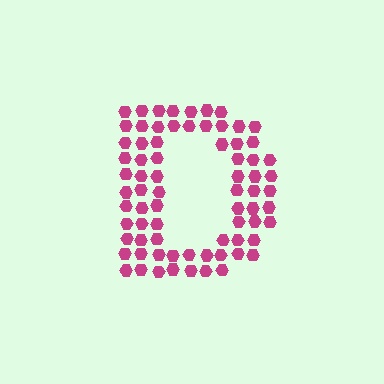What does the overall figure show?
The overall figure shows the letter D.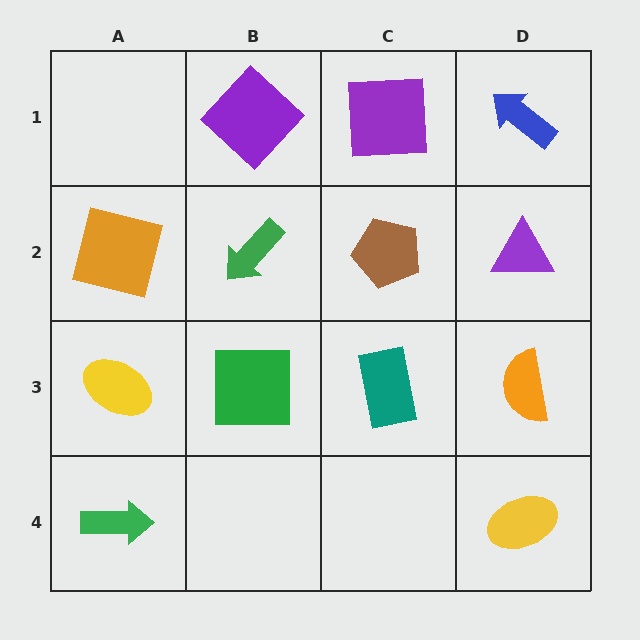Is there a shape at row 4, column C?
No, that cell is empty.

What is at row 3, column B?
A green square.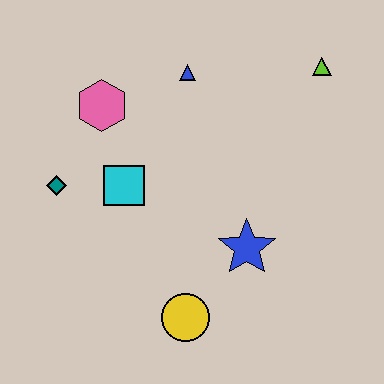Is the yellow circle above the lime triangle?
No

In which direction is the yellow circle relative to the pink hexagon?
The yellow circle is below the pink hexagon.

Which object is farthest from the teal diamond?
The lime triangle is farthest from the teal diamond.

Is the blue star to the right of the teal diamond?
Yes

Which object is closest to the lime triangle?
The blue triangle is closest to the lime triangle.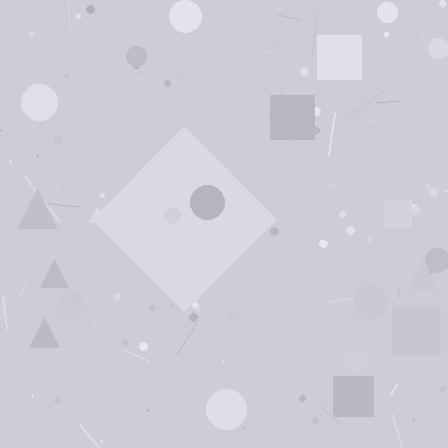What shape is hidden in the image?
A diamond is hidden in the image.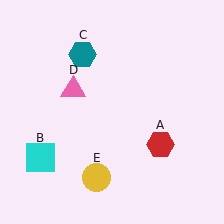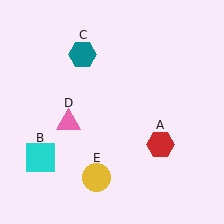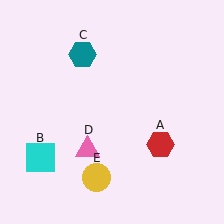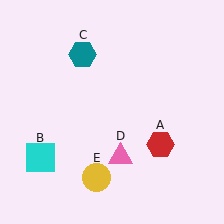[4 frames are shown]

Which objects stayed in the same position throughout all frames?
Red hexagon (object A) and cyan square (object B) and teal hexagon (object C) and yellow circle (object E) remained stationary.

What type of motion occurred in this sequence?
The pink triangle (object D) rotated counterclockwise around the center of the scene.